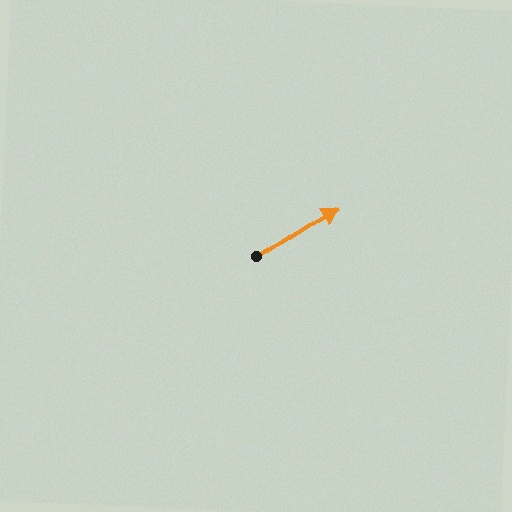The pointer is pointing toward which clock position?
Roughly 2 o'clock.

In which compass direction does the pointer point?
Northeast.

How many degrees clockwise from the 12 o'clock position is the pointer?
Approximately 57 degrees.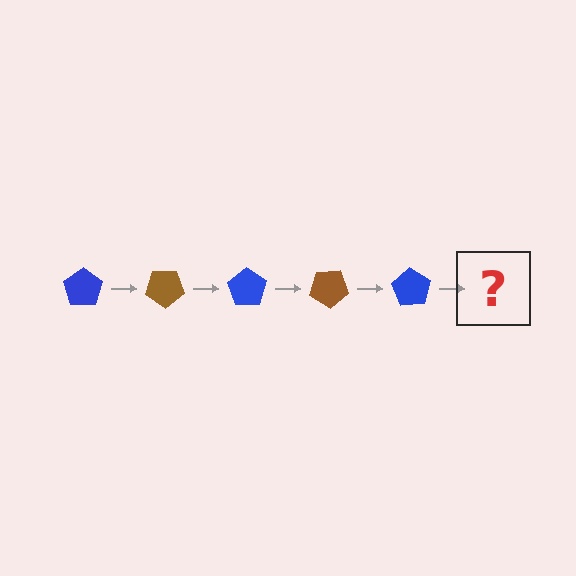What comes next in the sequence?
The next element should be a brown pentagon, rotated 175 degrees from the start.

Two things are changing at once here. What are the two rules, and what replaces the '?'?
The two rules are that it rotates 35 degrees each step and the color cycles through blue and brown. The '?' should be a brown pentagon, rotated 175 degrees from the start.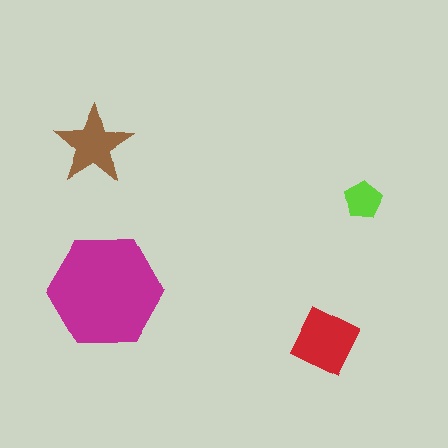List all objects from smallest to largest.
The lime pentagon, the brown star, the red square, the magenta hexagon.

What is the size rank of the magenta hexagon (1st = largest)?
1st.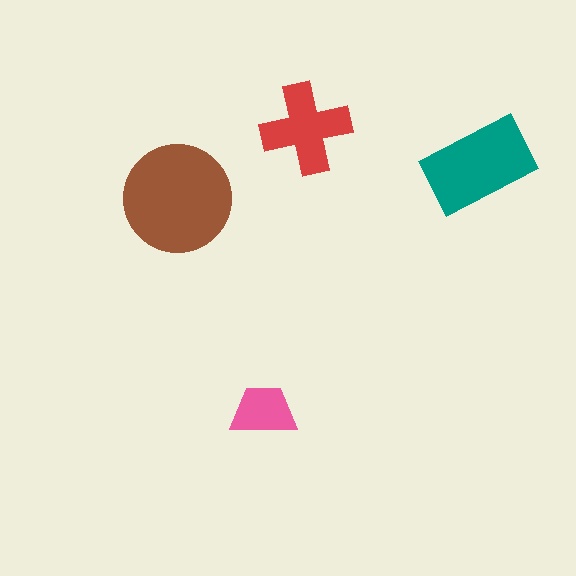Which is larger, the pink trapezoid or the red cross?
The red cross.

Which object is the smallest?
The pink trapezoid.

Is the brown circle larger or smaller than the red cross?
Larger.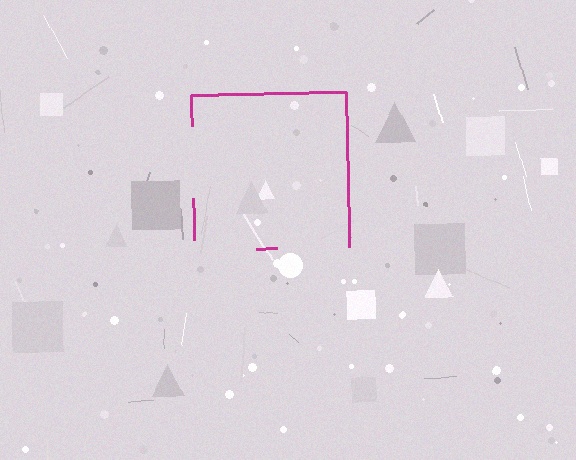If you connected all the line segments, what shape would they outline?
They would outline a square.